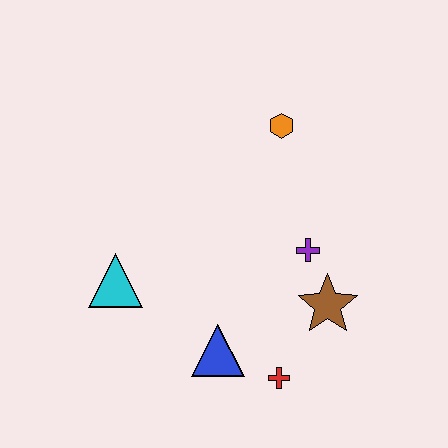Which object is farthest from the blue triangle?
The orange hexagon is farthest from the blue triangle.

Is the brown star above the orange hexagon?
No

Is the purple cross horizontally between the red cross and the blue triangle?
No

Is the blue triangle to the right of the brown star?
No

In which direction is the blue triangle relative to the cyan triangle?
The blue triangle is to the right of the cyan triangle.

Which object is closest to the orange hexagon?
The purple cross is closest to the orange hexagon.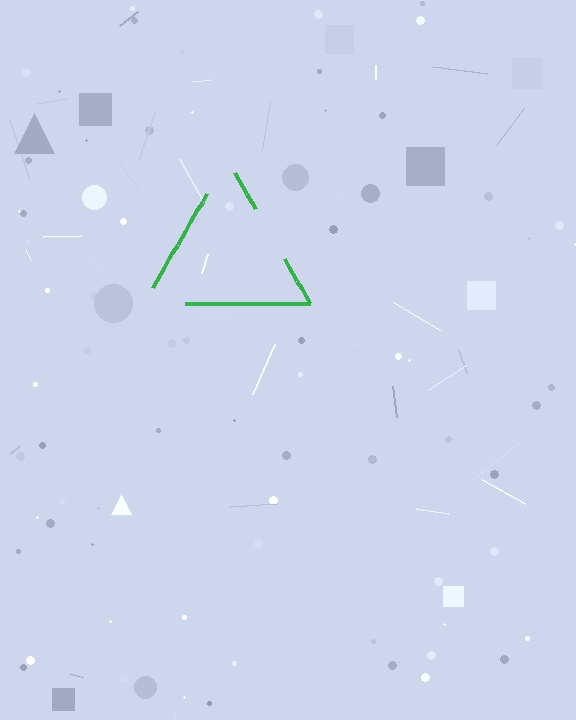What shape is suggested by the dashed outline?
The dashed outline suggests a triangle.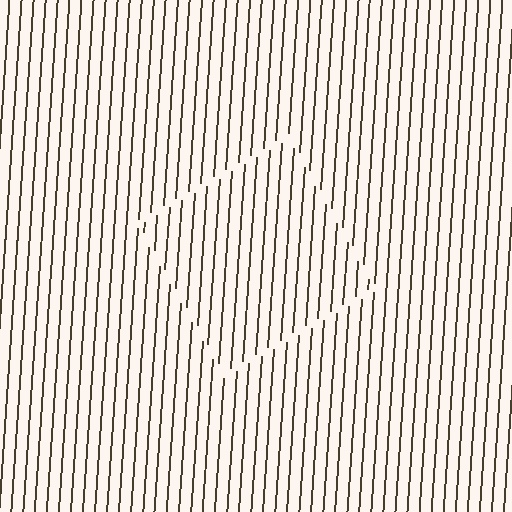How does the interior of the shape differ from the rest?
The interior of the shape contains the same grating, shifted by half a period — the contour is defined by the phase discontinuity where line-ends from the inner and outer gratings abut.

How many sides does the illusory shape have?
4 sides — the line-ends trace a square.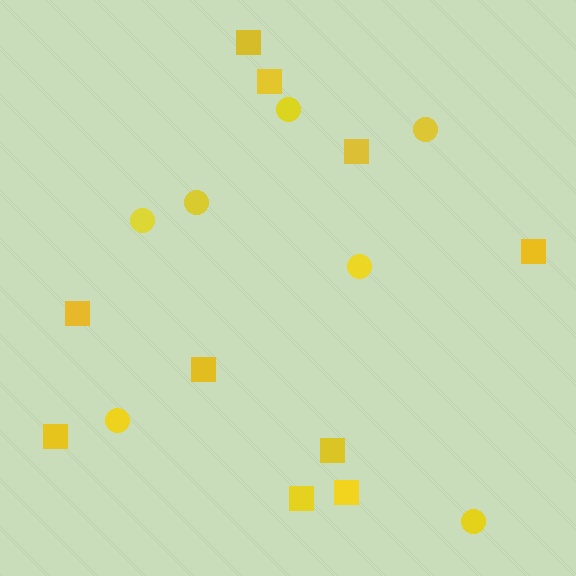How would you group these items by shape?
There are 2 groups: one group of squares (10) and one group of circles (7).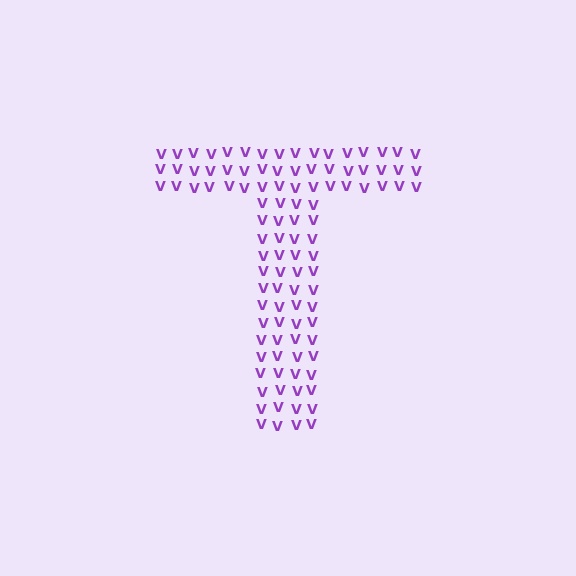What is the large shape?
The large shape is the letter T.